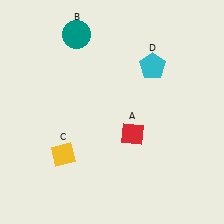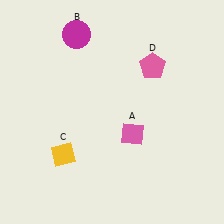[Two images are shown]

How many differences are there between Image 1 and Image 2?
There are 3 differences between the two images.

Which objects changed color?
A changed from red to pink. B changed from teal to magenta. D changed from cyan to pink.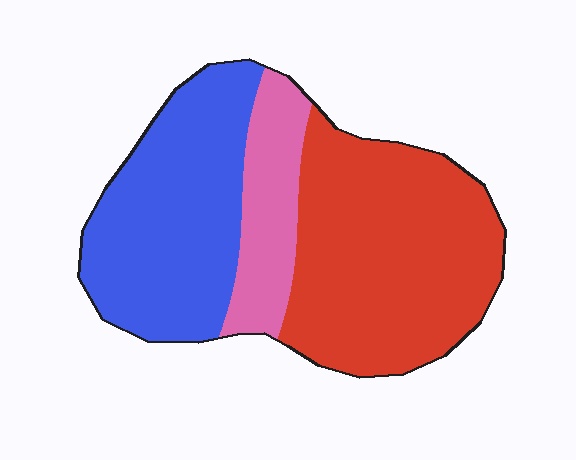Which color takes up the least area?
Pink, at roughly 15%.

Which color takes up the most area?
Red, at roughly 45%.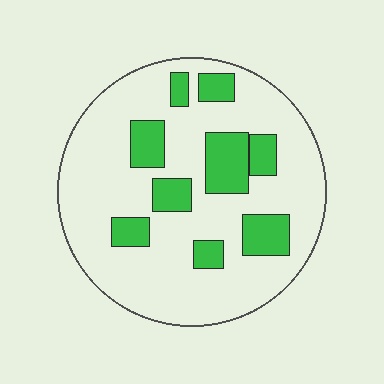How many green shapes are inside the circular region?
9.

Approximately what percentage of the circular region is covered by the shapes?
Approximately 20%.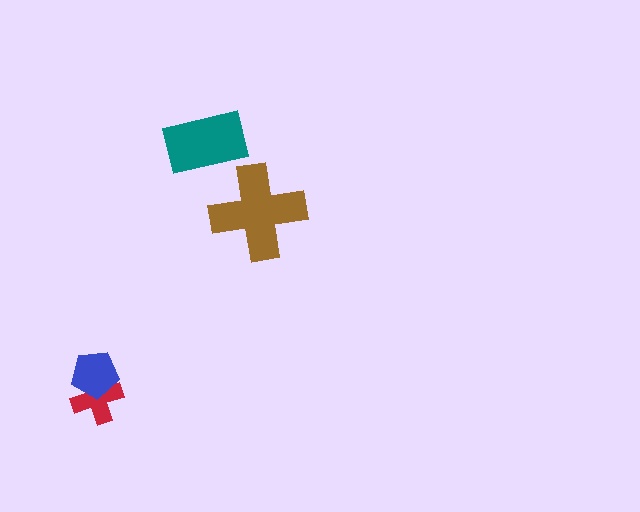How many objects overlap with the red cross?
1 object overlaps with the red cross.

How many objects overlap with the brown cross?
0 objects overlap with the brown cross.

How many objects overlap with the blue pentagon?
1 object overlaps with the blue pentagon.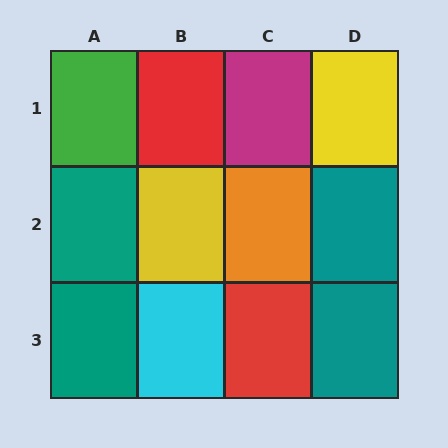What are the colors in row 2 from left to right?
Teal, yellow, orange, teal.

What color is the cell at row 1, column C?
Magenta.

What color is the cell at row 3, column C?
Red.